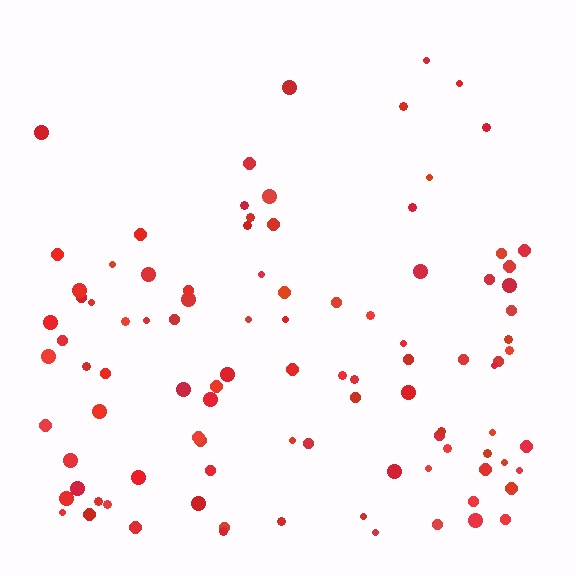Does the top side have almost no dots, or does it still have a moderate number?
Still a moderate number, just noticeably fewer than the bottom.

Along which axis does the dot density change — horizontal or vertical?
Vertical.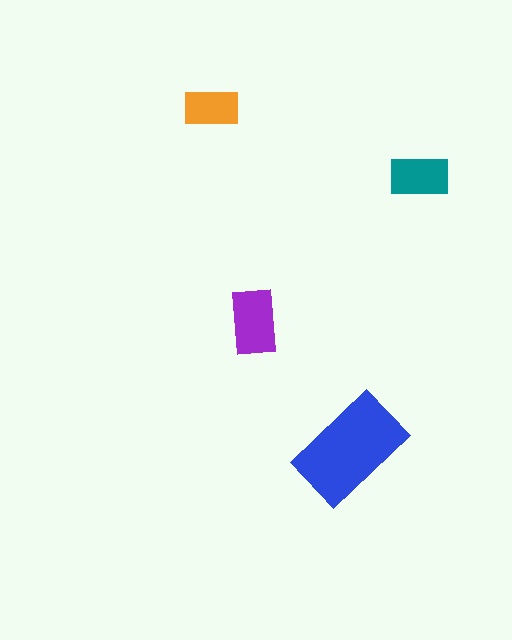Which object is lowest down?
The blue rectangle is bottommost.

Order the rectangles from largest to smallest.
the blue one, the purple one, the teal one, the orange one.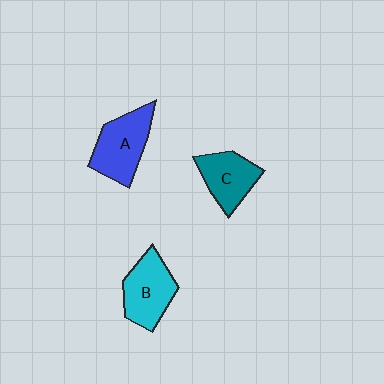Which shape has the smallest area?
Shape C (teal).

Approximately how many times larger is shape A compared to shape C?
Approximately 1.2 times.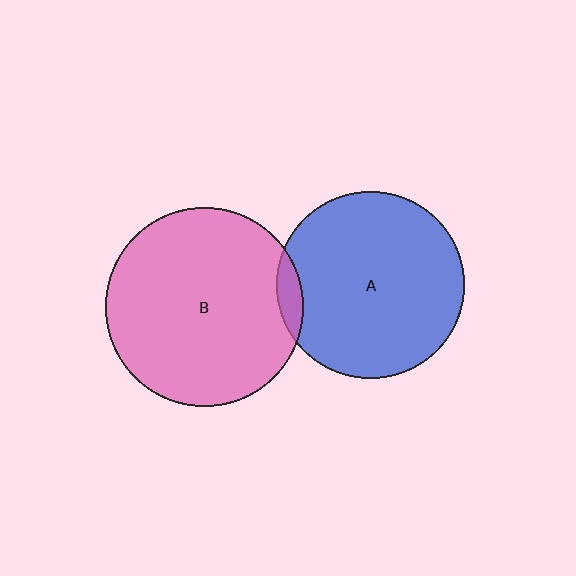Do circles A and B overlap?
Yes.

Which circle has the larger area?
Circle B (pink).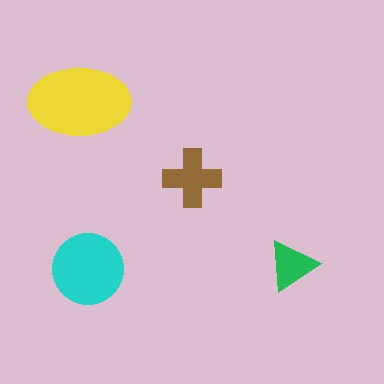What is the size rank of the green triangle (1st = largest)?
4th.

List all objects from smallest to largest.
The green triangle, the brown cross, the cyan circle, the yellow ellipse.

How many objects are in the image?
There are 4 objects in the image.